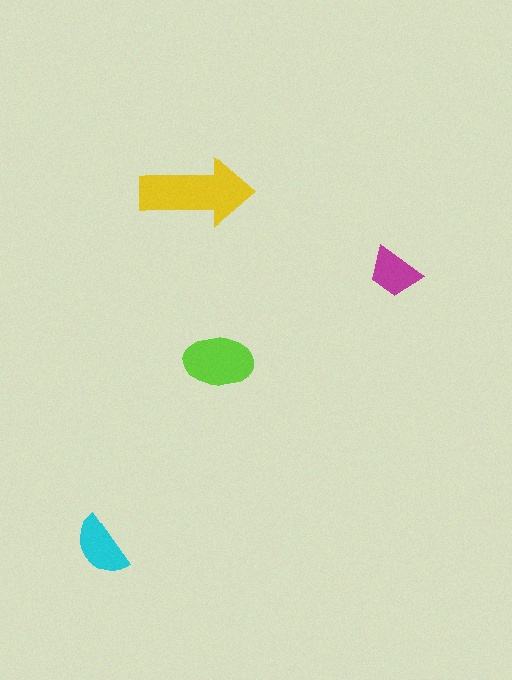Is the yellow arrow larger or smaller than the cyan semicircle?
Larger.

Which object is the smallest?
The magenta trapezoid.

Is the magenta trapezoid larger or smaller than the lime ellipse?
Smaller.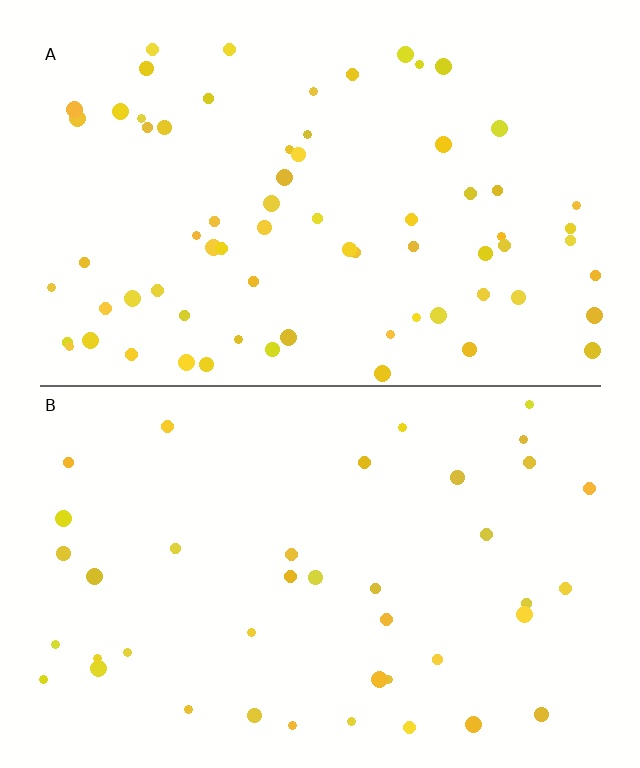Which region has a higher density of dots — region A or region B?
A (the top).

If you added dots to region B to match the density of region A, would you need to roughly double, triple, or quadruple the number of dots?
Approximately double.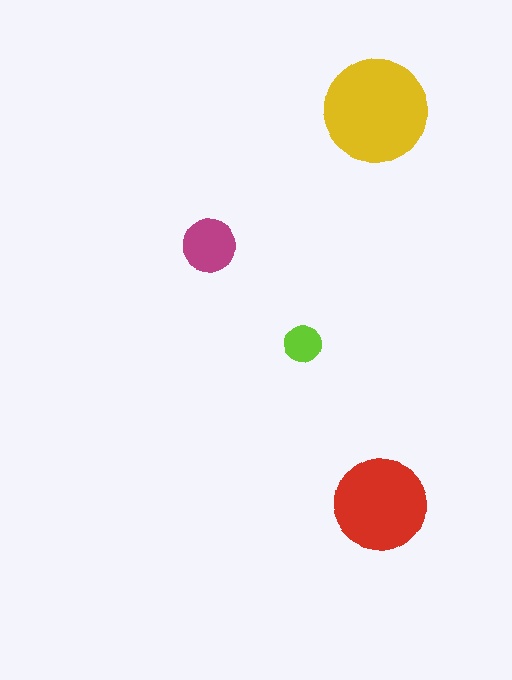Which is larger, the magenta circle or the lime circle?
The magenta one.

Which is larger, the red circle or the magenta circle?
The red one.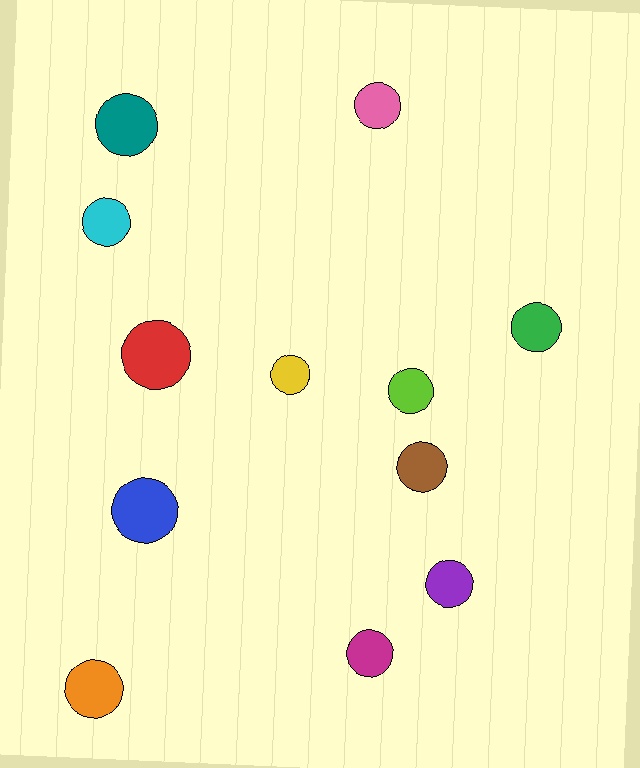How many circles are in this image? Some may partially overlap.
There are 12 circles.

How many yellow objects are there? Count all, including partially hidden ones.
There is 1 yellow object.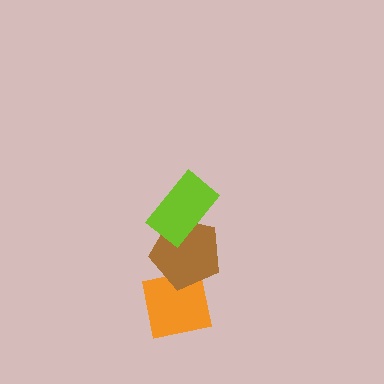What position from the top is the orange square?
The orange square is 3rd from the top.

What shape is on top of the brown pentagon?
The lime rectangle is on top of the brown pentagon.